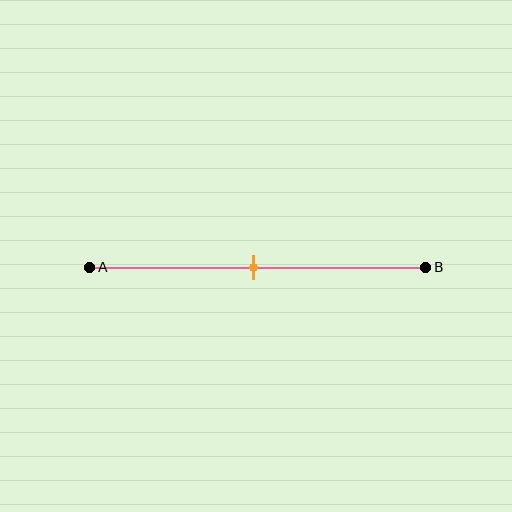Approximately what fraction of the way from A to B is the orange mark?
The orange mark is approximately 50% of the way from A to B.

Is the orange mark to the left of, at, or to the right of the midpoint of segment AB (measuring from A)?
The orange mark is approximately at the midpoint of segment AB.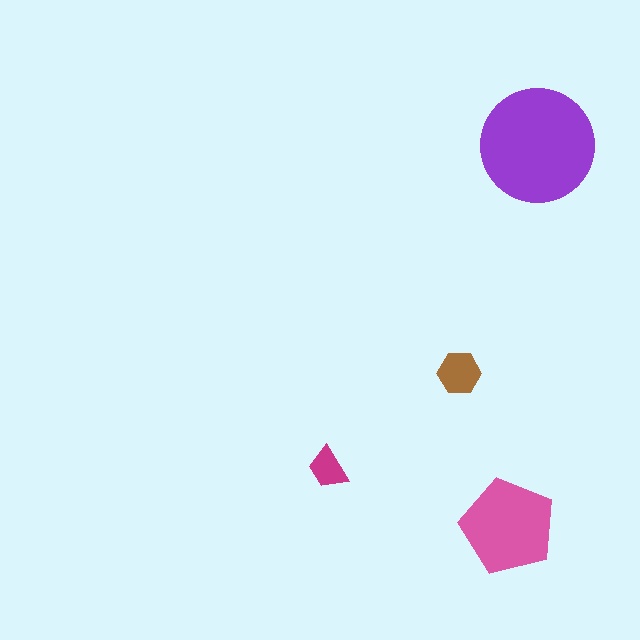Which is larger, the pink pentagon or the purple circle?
The purple circle.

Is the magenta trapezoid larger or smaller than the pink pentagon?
Smaller.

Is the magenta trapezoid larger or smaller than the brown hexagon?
Smaller.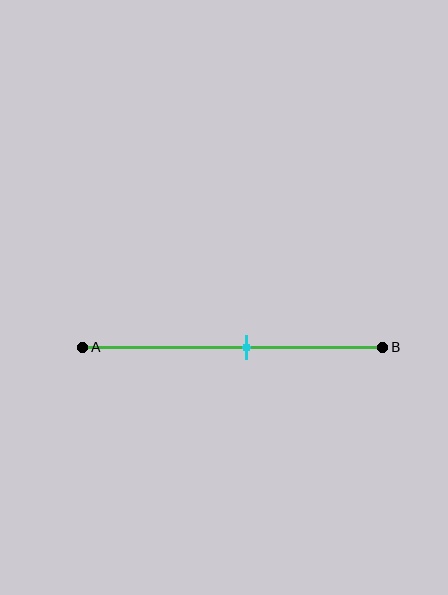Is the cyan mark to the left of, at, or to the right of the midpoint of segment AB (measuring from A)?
The cyan mark is to the right of the midpoint of segment AB.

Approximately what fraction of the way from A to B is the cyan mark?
The cyan mark is approximately 55% of the way from A to B.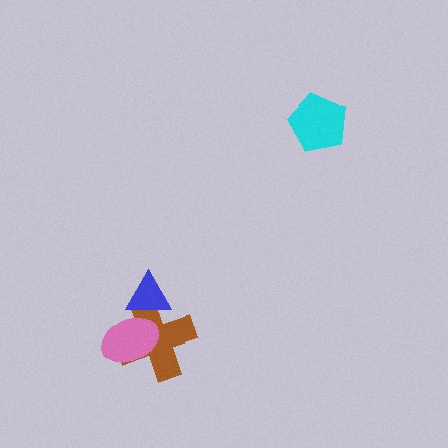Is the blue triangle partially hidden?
No, no other shape covers it.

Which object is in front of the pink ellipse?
The blue triangle is in front of the pink ellipse.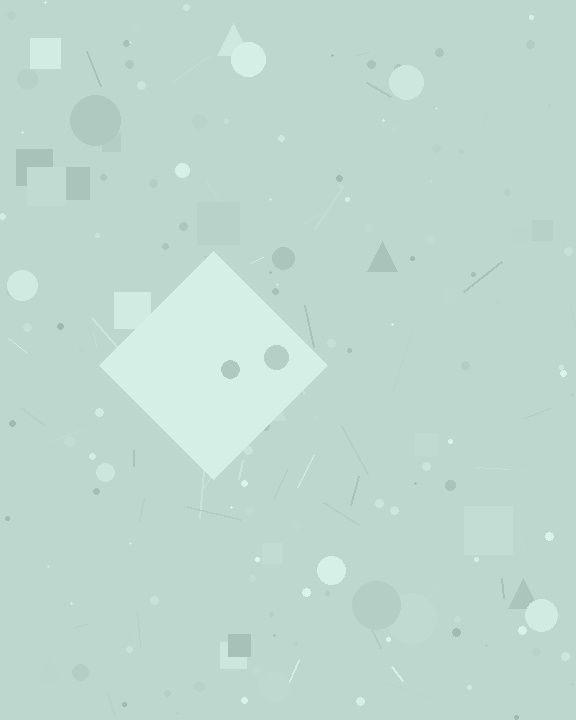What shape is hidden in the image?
A diamond is hidden in the image.